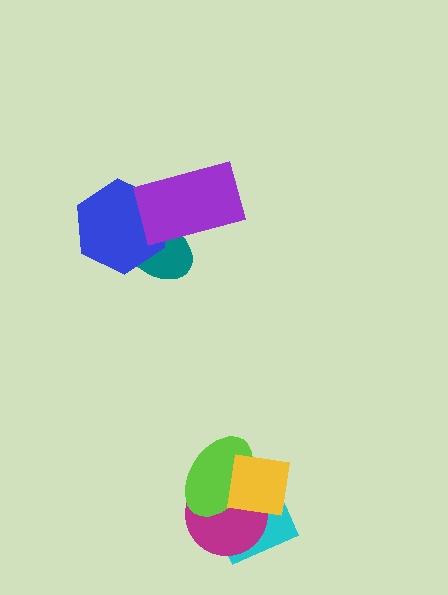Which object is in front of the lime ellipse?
The yellow square is in front of the lime ellipse.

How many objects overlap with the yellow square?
3 objects overlap with the yellow square.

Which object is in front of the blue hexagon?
The purple rectangle is in front of the blue hexagon.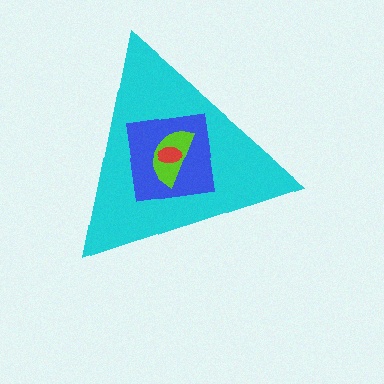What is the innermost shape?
The red ellipse.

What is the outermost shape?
The cyan triangle.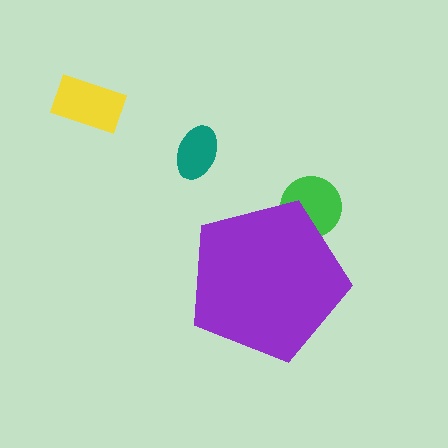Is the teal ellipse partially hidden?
No, the teal ellipse is fully visible.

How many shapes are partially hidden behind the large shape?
1 shape is partially hidden.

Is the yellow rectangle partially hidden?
No, the yellow rectangle is fully visible.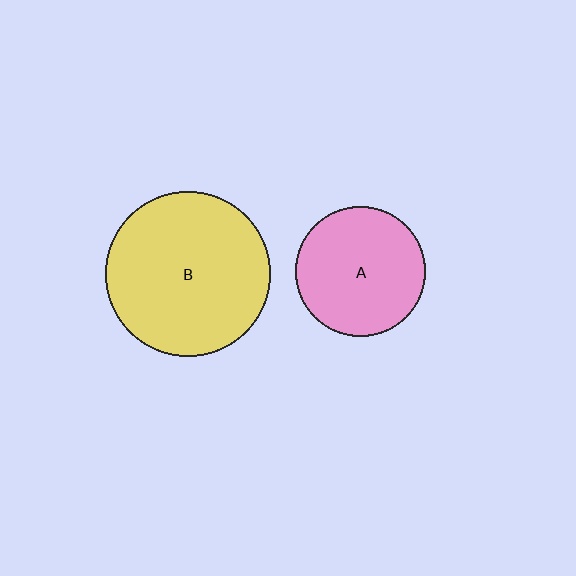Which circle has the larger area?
Circle B (yellow).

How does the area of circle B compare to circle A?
Approximately 1.6 times.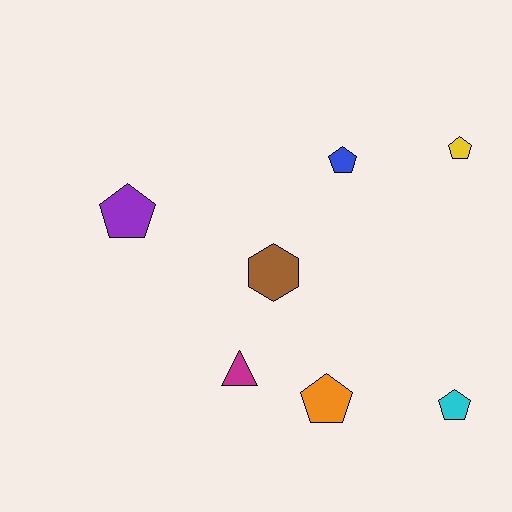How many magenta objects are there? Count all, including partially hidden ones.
There is 1 magenta object.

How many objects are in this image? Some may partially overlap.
There are 7 objects.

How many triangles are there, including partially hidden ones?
There is 1 triangle.